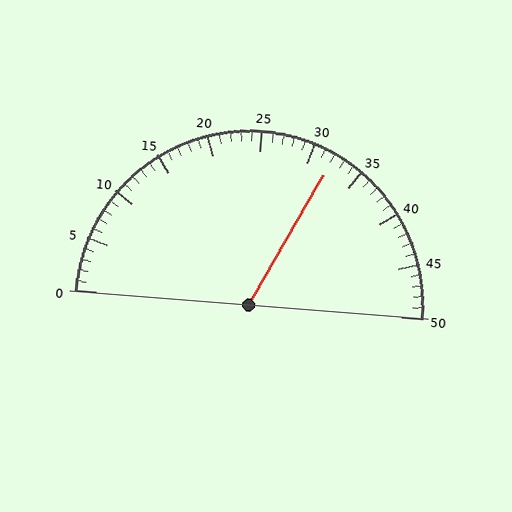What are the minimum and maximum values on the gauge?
The gauge ranges from 0 to 50.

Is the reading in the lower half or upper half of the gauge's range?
The reading is in the upper half of the range (0 to 50).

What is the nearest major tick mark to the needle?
The nearest major tick mark is 30.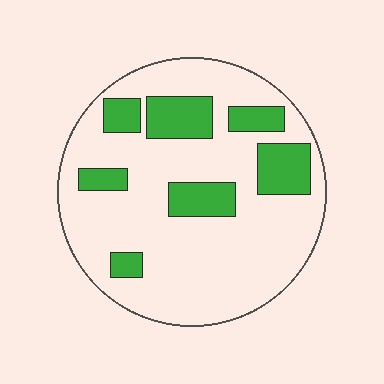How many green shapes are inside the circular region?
7.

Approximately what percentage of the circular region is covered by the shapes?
Approximately 25%.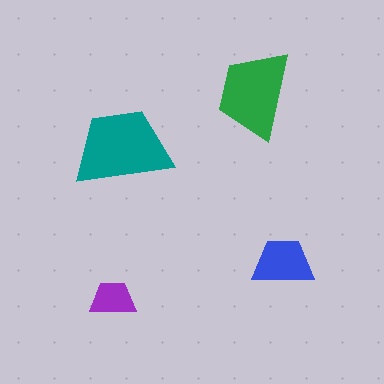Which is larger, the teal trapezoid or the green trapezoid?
The teal one.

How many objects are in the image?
There are 4 objects in the image.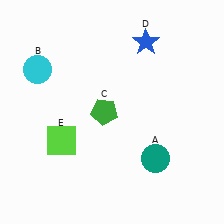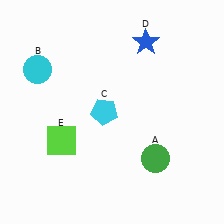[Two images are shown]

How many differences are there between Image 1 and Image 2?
There are 2 differences between the two images.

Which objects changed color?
A changed from teal to green. C changed from green to cyan.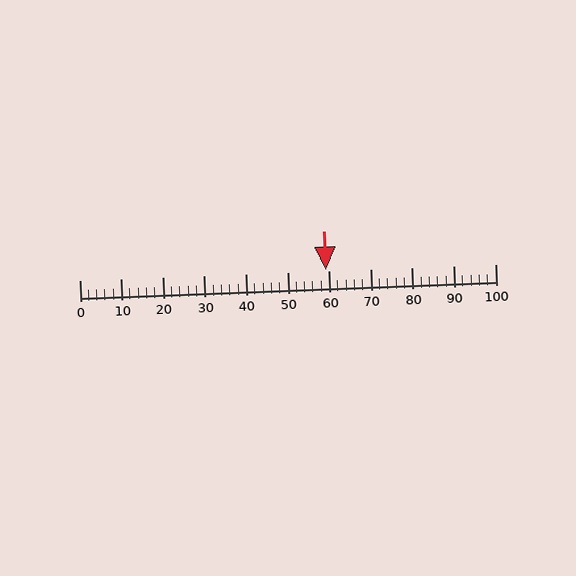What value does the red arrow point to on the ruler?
The red arrow points to approximately 59.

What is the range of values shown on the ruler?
The ruler shows values from 0 to 100.